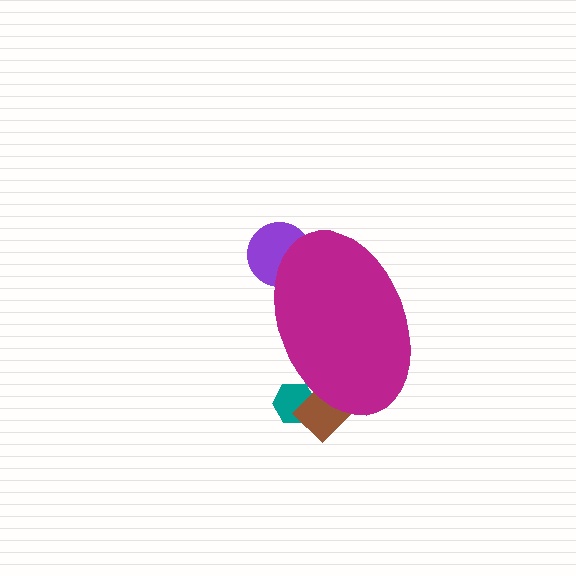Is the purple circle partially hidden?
Yes, the purple circle is partially hidden behind the magenta ellipse.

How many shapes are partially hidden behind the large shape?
3 shapes are partially hidden.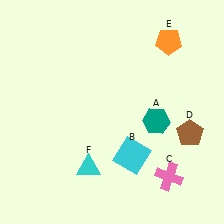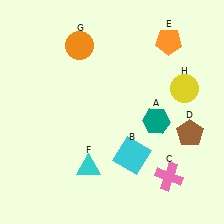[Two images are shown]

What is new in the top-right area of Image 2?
A yellow circle (H) was added in the top-right area of Image 2.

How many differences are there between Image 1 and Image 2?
There are 2 differences between the two images.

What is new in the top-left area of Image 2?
An orange circle (G) was added in the top-left area of Image 2.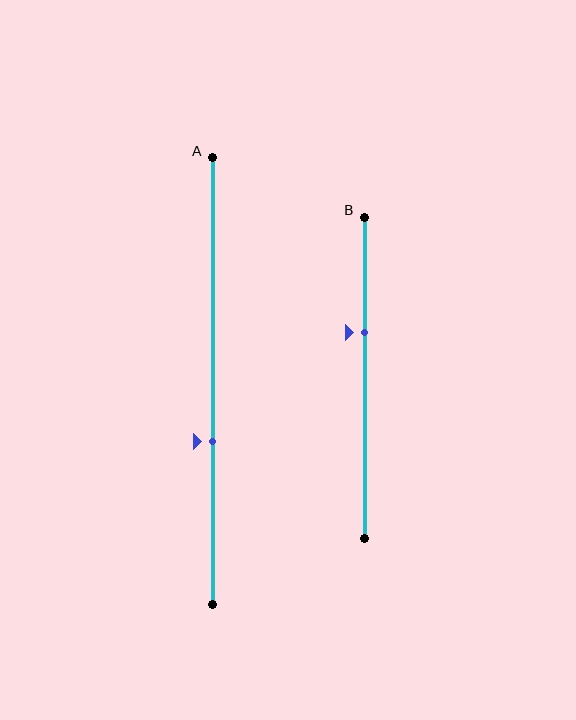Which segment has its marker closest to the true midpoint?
Segment A has its marker closest to the true midpoint.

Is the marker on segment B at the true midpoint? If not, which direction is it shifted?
No, the marker on segment B is shifted upward by about 14% of the segment length.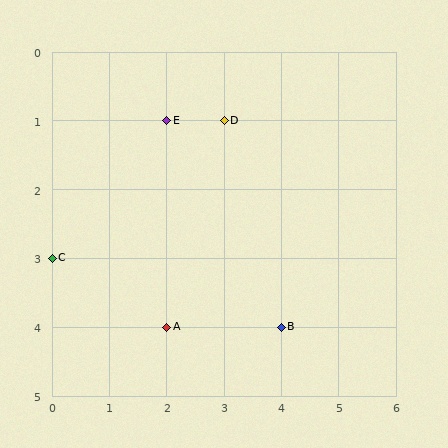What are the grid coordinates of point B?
Point B is at grid coordinates (4, 4).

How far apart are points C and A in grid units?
Points C and A are 2 columns and 1 row apart (about 2.2 grid units diagonally).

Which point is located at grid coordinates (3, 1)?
Point D is at (3, 1).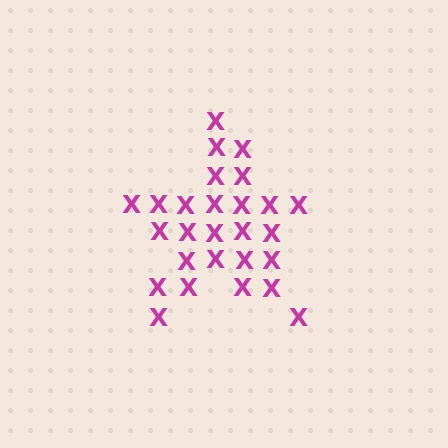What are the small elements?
The small elements are letter X's.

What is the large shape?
The large shape is a star.